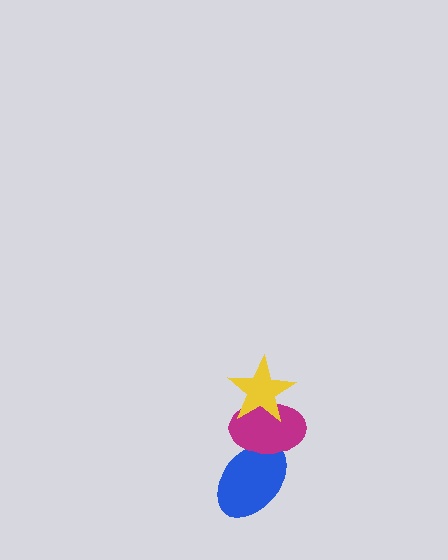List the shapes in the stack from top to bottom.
From top to bottom: the yellow star, the magenta ellipse, the blue ellipse.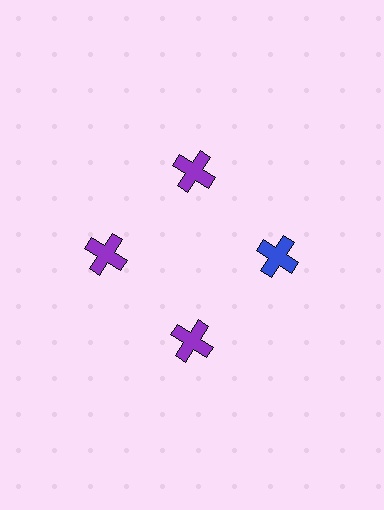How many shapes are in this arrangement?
There are 4 shapes arranged in a ring pattern.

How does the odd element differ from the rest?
It has a different color: blue instead of purple.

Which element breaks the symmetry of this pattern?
The blue cross at roughly the 3 o'clock position breaks the symmetry. All other shapes are purple crosses.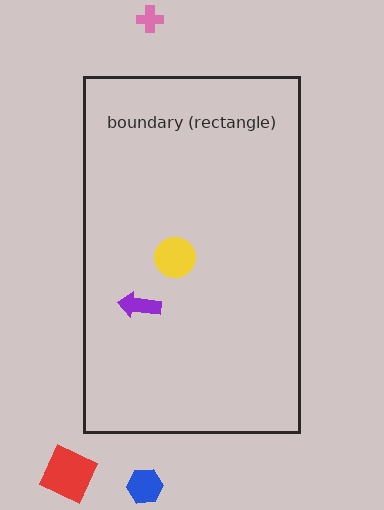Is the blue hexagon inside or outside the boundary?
Outside.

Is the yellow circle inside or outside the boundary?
Inside.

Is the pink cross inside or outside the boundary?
Outside.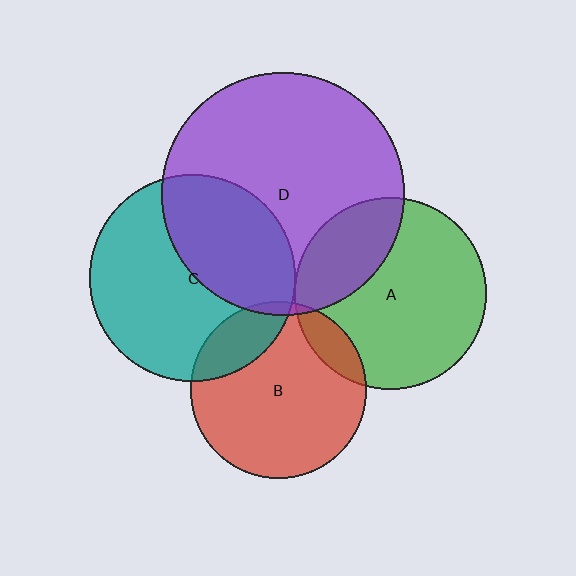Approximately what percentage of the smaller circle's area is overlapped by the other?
Approximately 5%.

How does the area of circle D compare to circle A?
Approximately 1.6 times.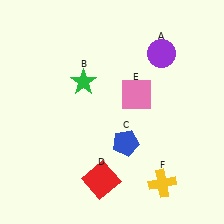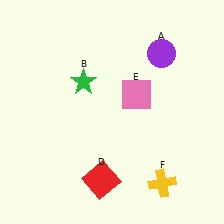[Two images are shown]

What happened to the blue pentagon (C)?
The blue pentagon (C) was removed in Image 2. It was in the bottom-right area of Image 1.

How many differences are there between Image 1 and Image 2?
There is 1 difference between the two images.